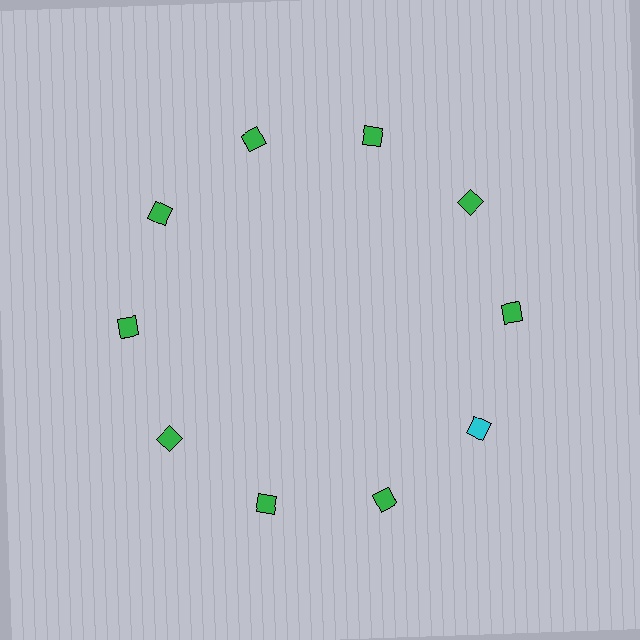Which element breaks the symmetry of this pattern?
The cyan diamond at roughly the 4 o'clock position breaks the symmetry. All other shapes are green diamonds.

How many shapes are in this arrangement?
There are 10 shapes arranged in a ring pattern.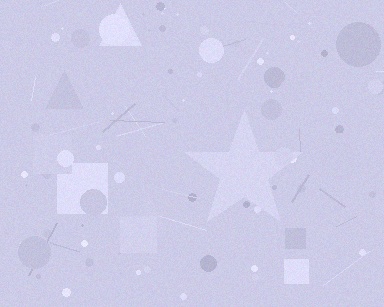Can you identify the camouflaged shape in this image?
The camouflaged shape is a star.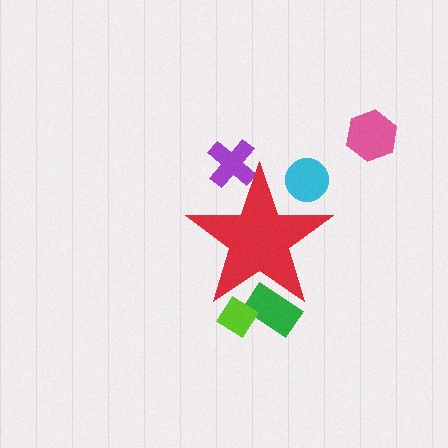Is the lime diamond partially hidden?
Yes, the lime diamond is partially hidden behind the red star.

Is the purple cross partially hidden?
Yes, the purple cross is partially hidden behind the red star.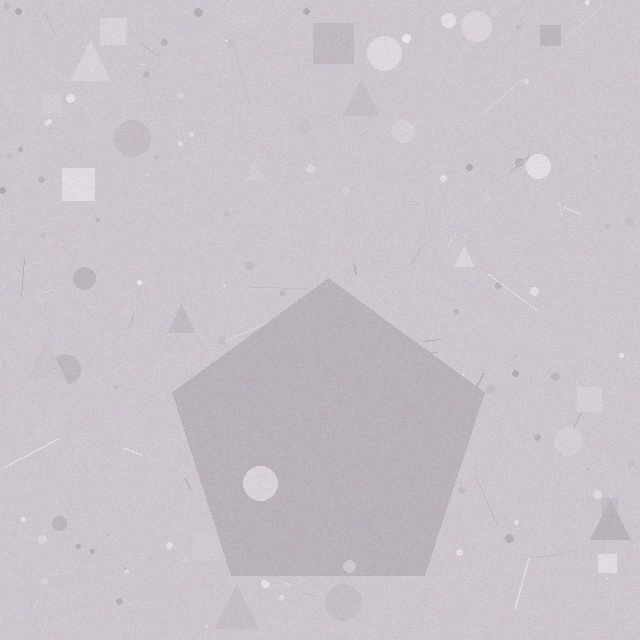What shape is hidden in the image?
A pentagon is hidden in the image.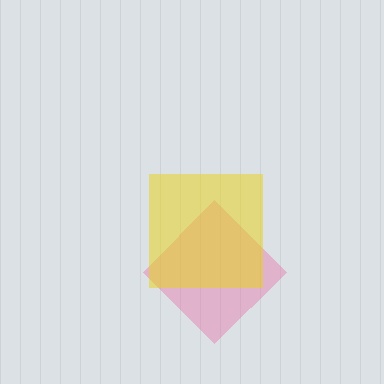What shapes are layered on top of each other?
The layered shapes are: a pink diamond, a yellow square.